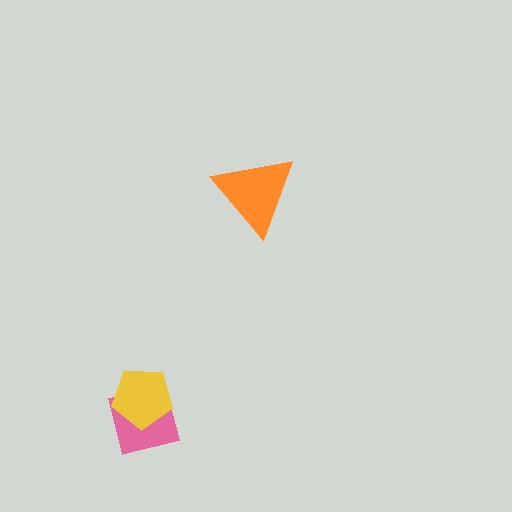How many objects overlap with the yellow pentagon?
1 object overlaps with the yellow pentagon.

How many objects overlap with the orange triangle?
0 objects overlap with the orange triangle.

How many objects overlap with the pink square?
1 object overlaps with the pink square.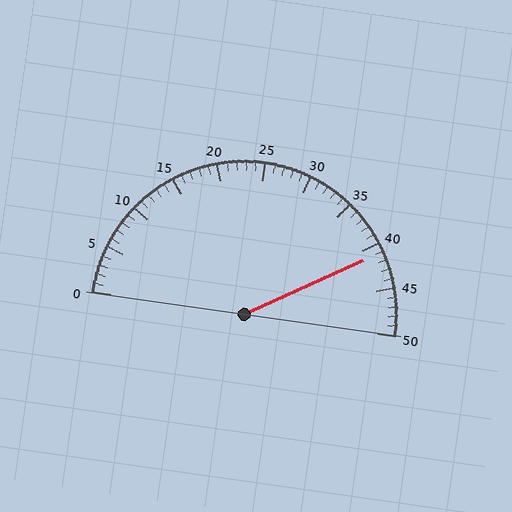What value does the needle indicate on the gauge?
The needle indicates approximately 41.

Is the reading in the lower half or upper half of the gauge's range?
The reading is in the upper half of the range (0 to 50).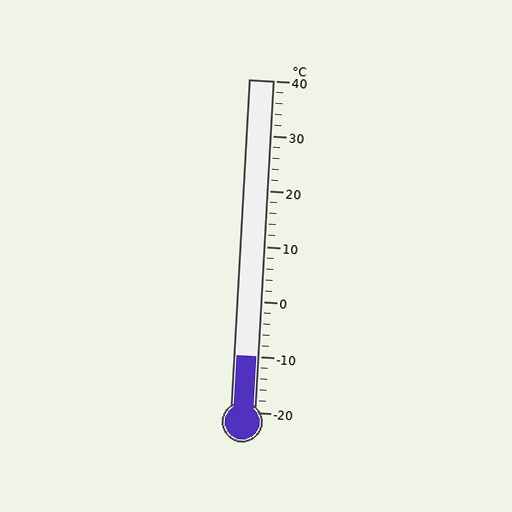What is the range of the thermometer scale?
The thermometer scale ranges from -20°C to 40°C.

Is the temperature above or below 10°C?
The temperature is below 10°C.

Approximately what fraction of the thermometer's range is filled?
The thermometer is filled to approximately 15% of its range.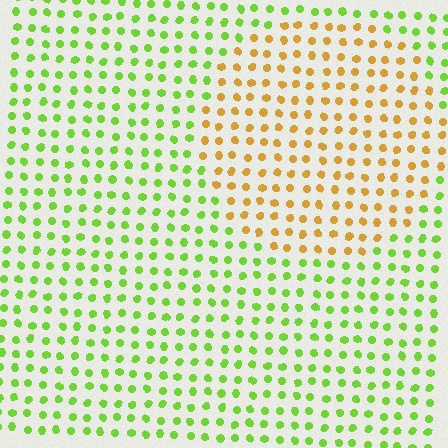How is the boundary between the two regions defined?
The boundary is defined purely by a slight shift in hue (about 59 degrees). Spacing, size, and orientation are identical on both sides.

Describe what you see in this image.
The image is filled with small lime elements in a uniform arrangement. A circle-shaped region is visible where the elements are tinted to a slightly different hue, forming a subtle color boundary.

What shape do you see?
I see a circle.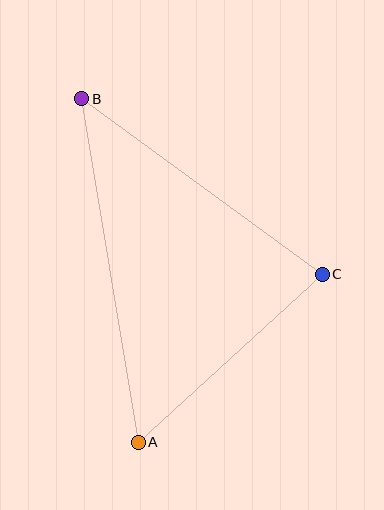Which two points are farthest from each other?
Points A and B are farthest from each other.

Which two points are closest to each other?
Points A and C are closest to each other.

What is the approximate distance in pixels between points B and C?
The distance between B and C is approximately 298 pixels.